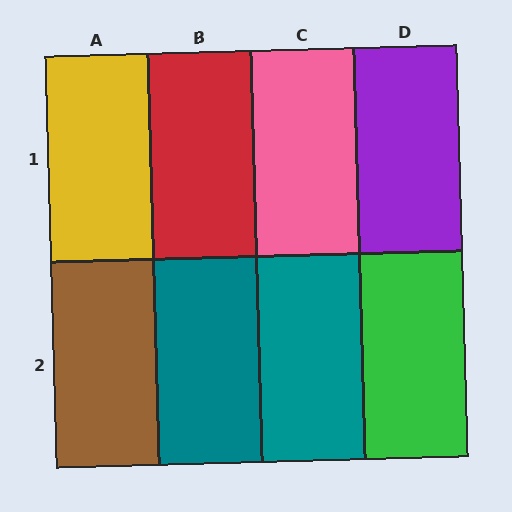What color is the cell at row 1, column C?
Pink.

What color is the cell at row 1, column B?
Red.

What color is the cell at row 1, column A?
Yellow.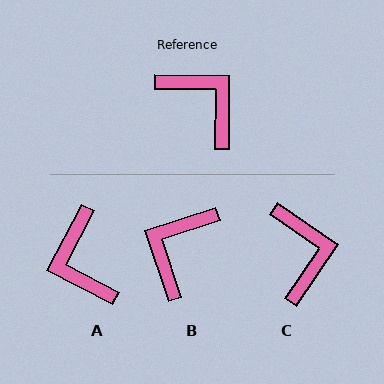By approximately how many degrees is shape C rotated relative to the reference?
Approximately 34 degrees clockwise.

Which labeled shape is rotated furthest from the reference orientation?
A, about 153 degrees away.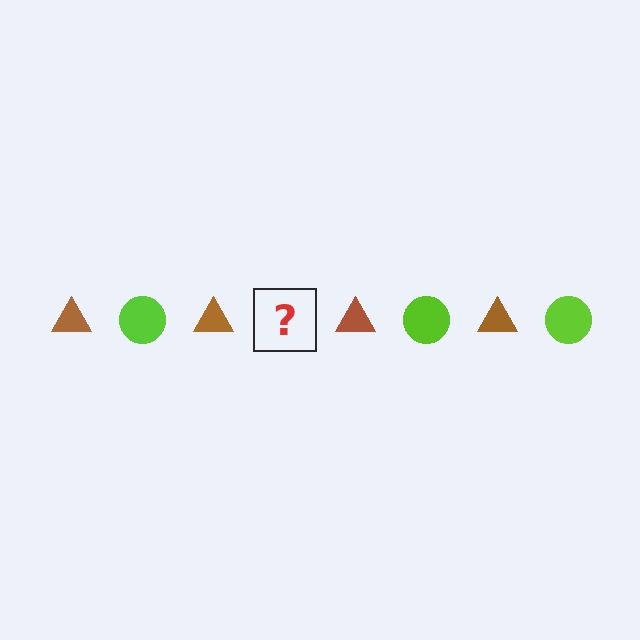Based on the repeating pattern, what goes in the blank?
The blank should be a lime circle.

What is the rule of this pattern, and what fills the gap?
The rule is that the pattern alternates between brown triangle and lime circle. The gap should be filled with a lime circle.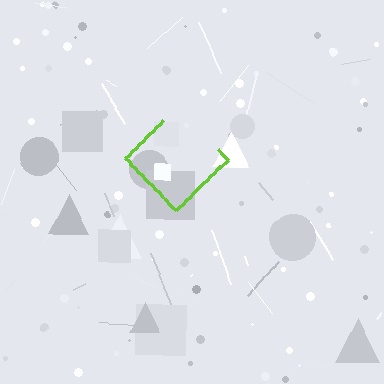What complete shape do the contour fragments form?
The contour fragments form a diamond.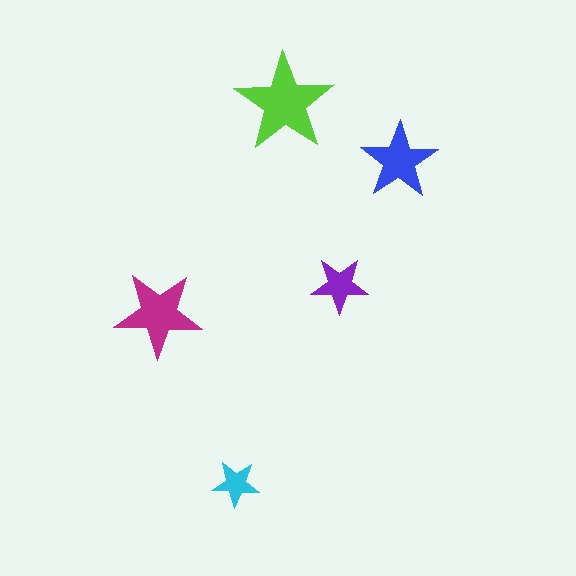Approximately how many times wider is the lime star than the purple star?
About 1.5 times wider.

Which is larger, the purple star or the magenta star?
The magenta one.